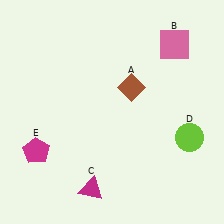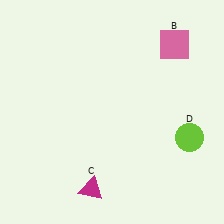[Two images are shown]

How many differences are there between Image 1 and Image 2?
There are 2 differences between the two images.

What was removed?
The magenta pentagon (E), the brown diamond (A) were removed in Image 2.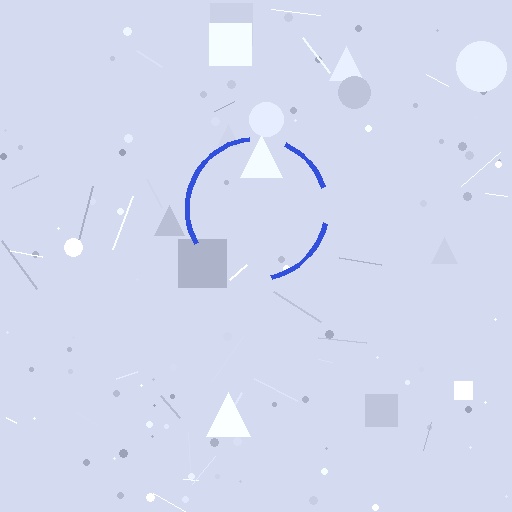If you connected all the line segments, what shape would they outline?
They would outline a circle.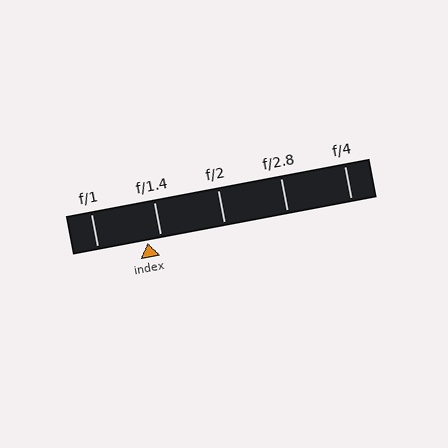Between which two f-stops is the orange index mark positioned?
The index mark is between f/1 and f/1.4.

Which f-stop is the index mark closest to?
The index mark is closest to f/1.4.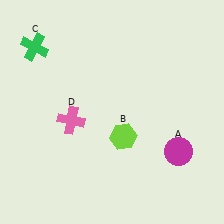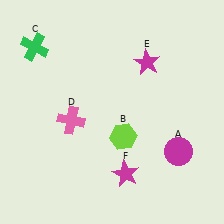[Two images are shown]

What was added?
A magenta star (E), a magenta star (F) were added in Image 2.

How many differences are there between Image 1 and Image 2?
There are 2 differences between the two images.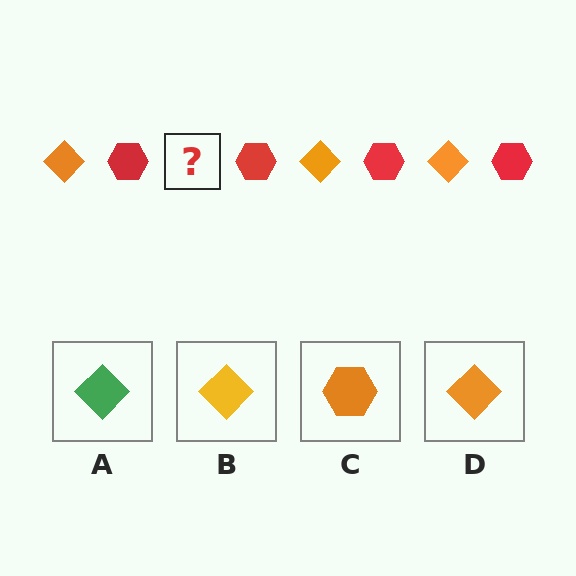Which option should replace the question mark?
Option D.